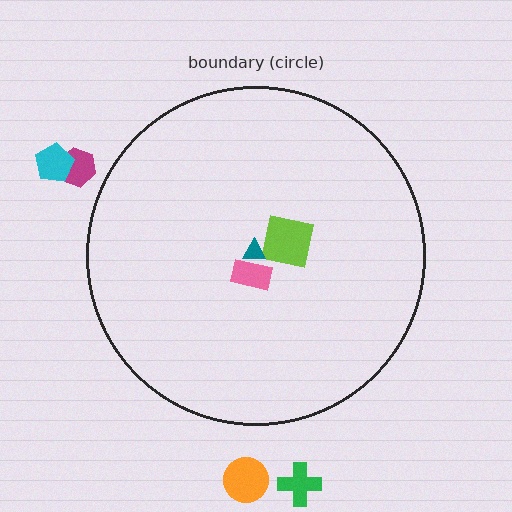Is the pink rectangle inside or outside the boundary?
Inside.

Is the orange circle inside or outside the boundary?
Outside.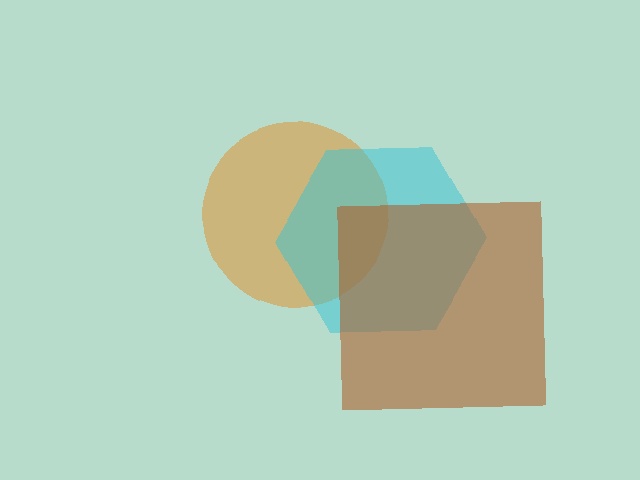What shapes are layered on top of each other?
The layered shapes are: an orange circle, a cyan hexagon, a brown square.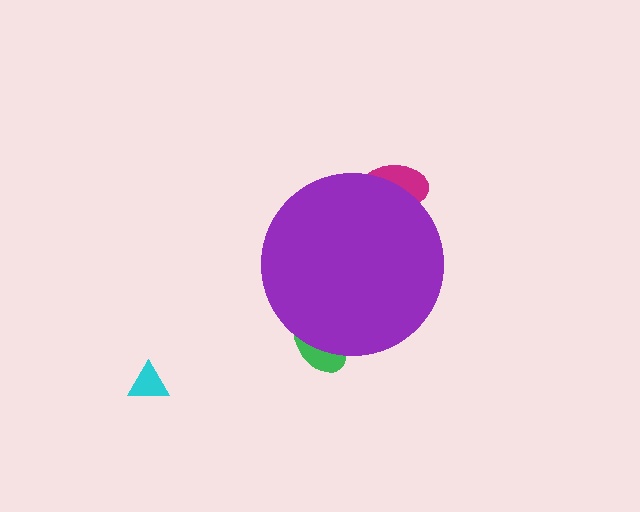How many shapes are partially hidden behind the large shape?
2 shapes are partially hidden.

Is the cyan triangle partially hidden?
No, the cyan triangle is fully visible.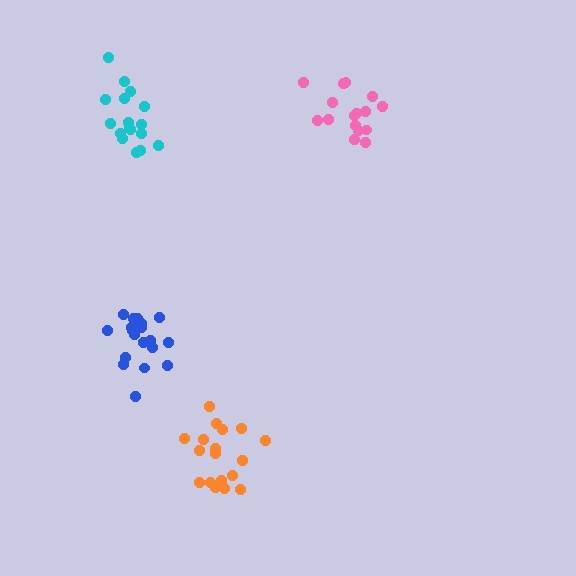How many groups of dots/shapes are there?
There are 4 groups.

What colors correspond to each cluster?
The clusters are colored: cyan, blue, pink, orange.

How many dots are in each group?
Group 1: 17 dots, Group 2: 20 dots, Group 3: 16 dots, Group 4: 18 dots (71 total).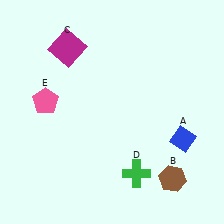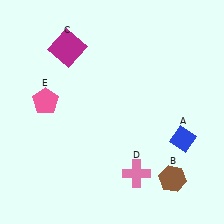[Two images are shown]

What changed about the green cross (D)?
In Image 1, D is green. In Image 2, it changed to pink.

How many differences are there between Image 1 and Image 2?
There is 1 difference between the two images.